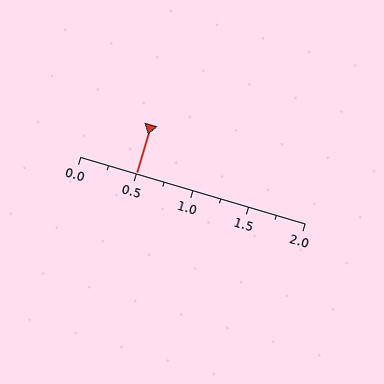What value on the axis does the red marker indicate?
The marker indicates approximately 0.5.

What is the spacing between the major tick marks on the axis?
The major ticks are spaced 0.5 apart.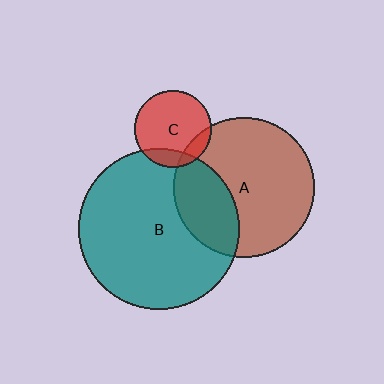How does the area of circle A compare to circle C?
Approximately 3.3 times.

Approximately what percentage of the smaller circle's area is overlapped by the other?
Approximately 15%.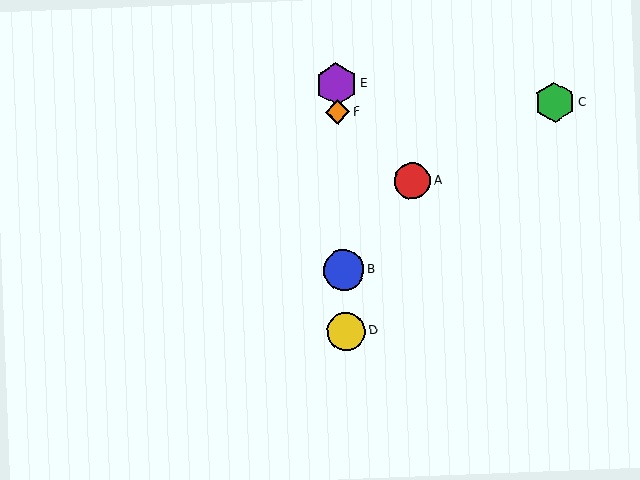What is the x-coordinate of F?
Object F is at x≈338.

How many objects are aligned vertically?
4 objects (B, D, E, F) are aligned vertically.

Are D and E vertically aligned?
Yes, both are at x≈346.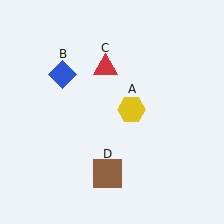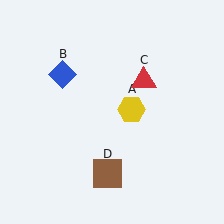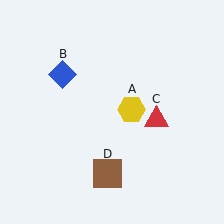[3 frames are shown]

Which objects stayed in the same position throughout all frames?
Yellow hexagon (object A) and blue diamond (object B) and brown square (object D) remained stationary.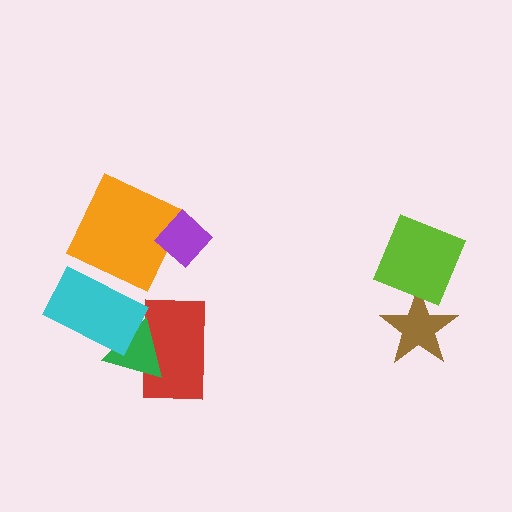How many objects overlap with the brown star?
1 object overlaps with the brown star.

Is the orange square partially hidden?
Yes, it is partially covered by another shape.